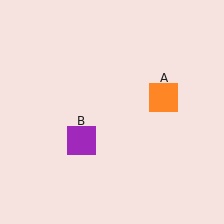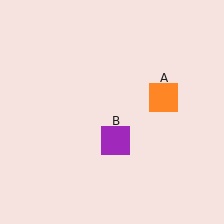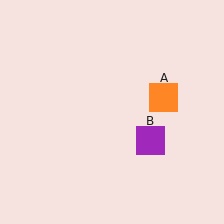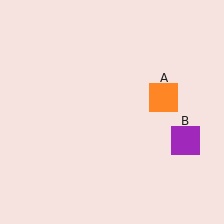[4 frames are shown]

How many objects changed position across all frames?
1 object changed position: purple square (object B).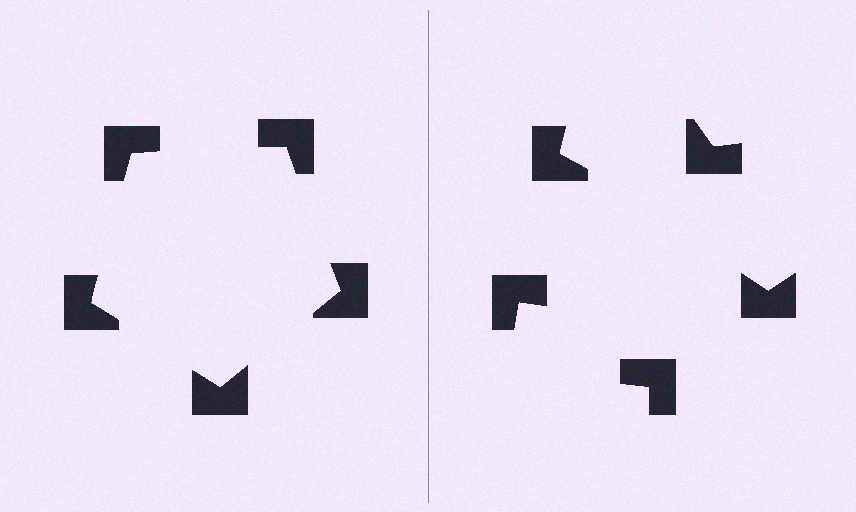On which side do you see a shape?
An illusory pentagon appears on the left side. On the right side the wedge cuts are rotated, so no coherent shape forms.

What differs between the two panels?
The notched squares are positioned identically on both sides; only the wedge orientations differ. On the left they align to a pentagon; on the right they are misaligned.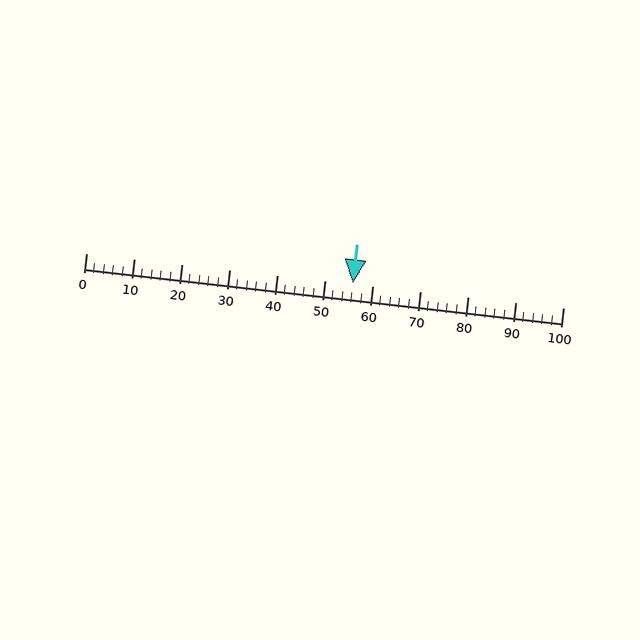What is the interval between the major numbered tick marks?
The major tick marks are spaced 10 units apart.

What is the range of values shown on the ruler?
The ruler shows values from 0 to 100.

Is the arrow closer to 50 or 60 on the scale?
The arrow is closer to 60.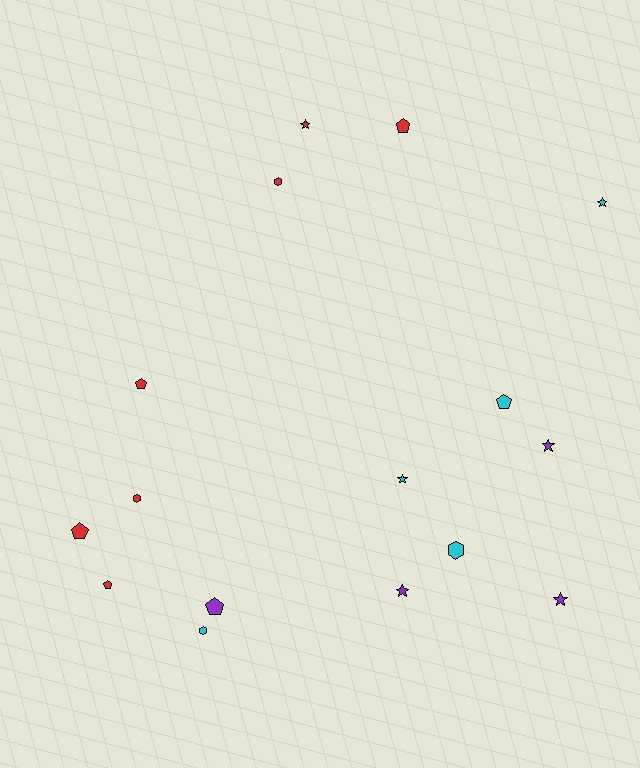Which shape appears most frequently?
Pentagon, with 6 objects.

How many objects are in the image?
There are 16 objects.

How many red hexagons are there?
There are 2 red hexagons.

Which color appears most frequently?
Red, with 7 objects.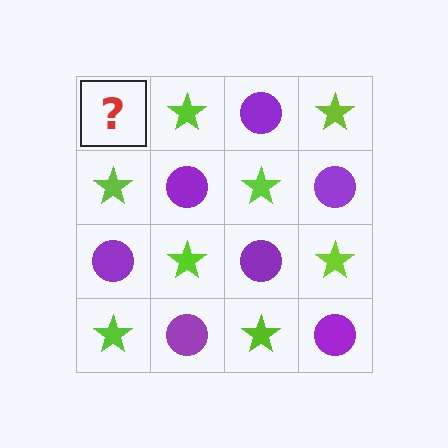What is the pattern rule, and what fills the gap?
The rule is that it alternates purple circle and lime star in a checkerboard pattern. The gap should be filled with a purple circle.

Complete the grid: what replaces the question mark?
The question mark should be replaced with a purple circle.